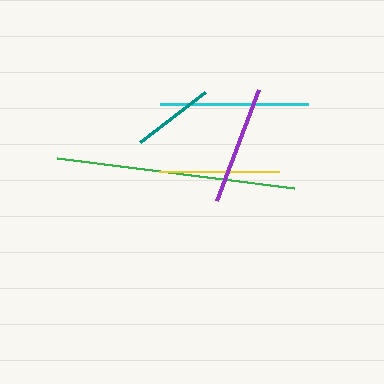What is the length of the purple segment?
The purple segment is approximately 119 pixels long.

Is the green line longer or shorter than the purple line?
The green line is longer than the purple line.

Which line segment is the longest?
The green line is the longest at approximately 239 pixels.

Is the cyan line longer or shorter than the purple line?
The cyan line is longer than the purple line.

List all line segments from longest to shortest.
From longest to shortest: green, cyan, yellow, purple, teal.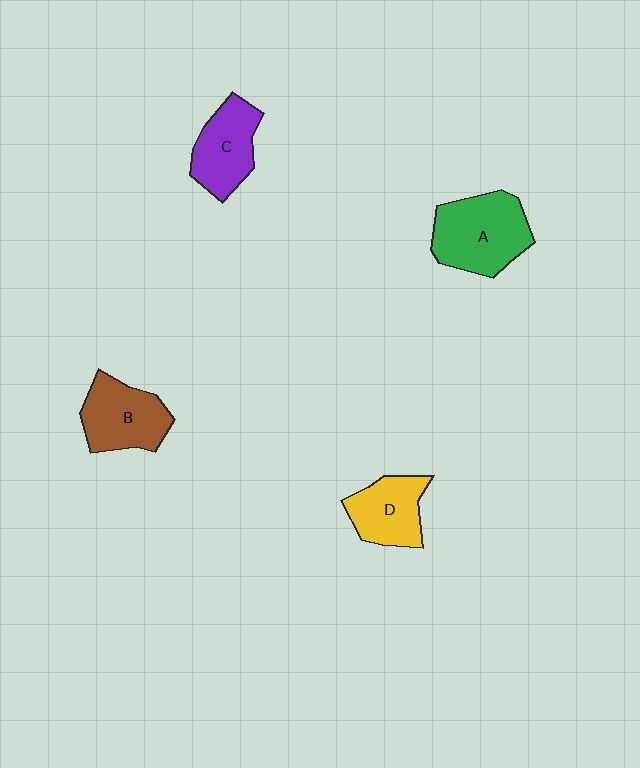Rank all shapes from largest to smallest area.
From largest to smallest: A (green), B (brown), C (purple), D (yellow).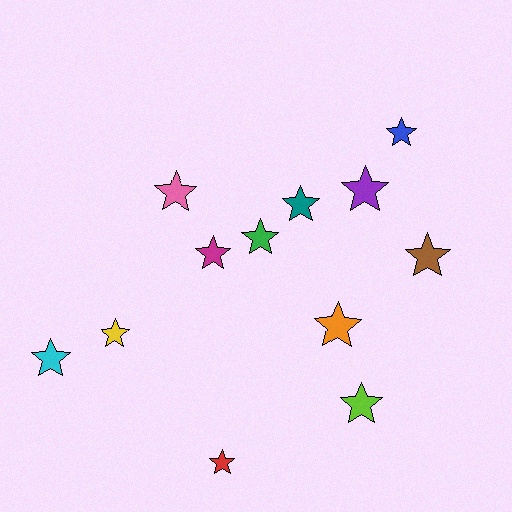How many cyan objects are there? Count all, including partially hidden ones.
There is 1 cyan object.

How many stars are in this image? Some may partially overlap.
There are 12 stars.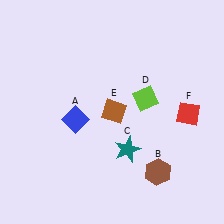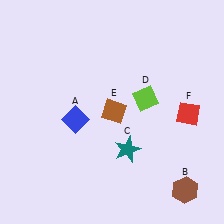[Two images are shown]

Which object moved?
The brown hexagon (B) moved right.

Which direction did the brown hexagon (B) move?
The brown hexagon (B) moved right.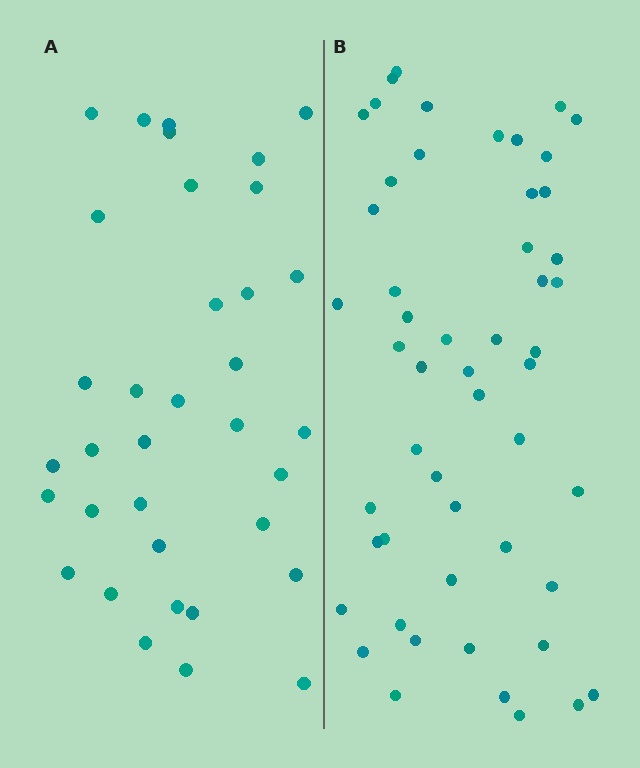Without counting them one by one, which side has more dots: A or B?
Region B (the right region) has more dots.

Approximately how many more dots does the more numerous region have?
Region B has approximately 15 more dots than region A.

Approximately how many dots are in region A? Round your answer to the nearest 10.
About 40 dots. (The exact count is 35, which rounds to 40.)